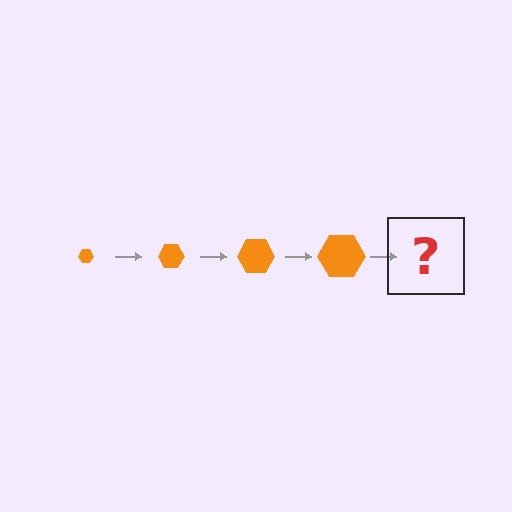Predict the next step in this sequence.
The next step is an orange hexagon, larger than the previous one.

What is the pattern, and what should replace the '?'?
The pattern is that the hexagon gets progressively larger each step. The '?' should be an orange hexagon, larger than the previous one.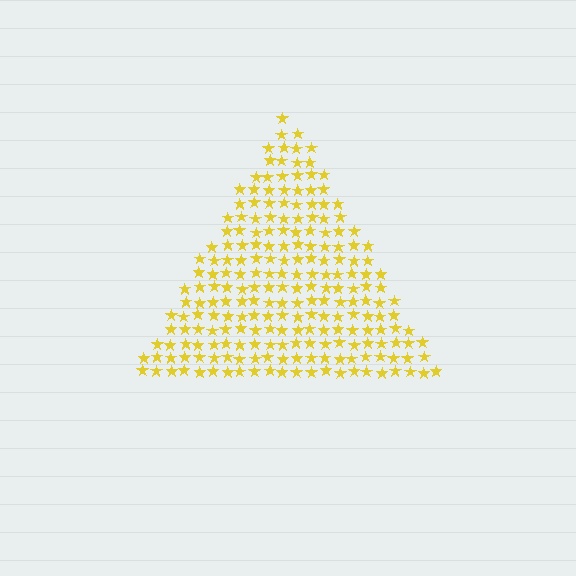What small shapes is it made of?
It is made of small stars.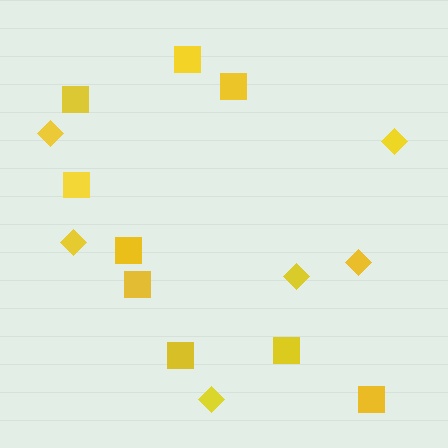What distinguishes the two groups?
There are 2 groups: one group of squares (9) and one group of diamonds (6).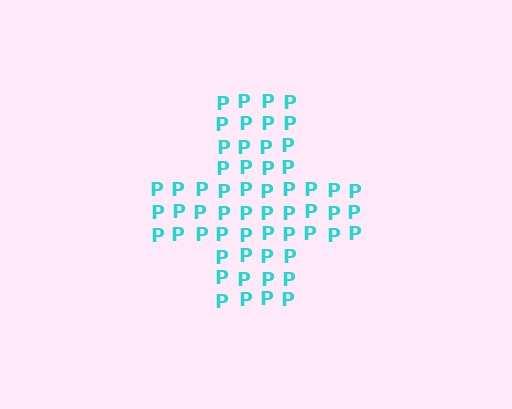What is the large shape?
The large shape is a cross.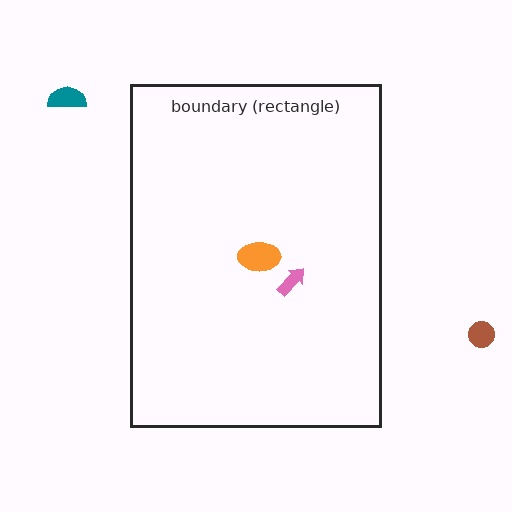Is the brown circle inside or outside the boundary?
Outside.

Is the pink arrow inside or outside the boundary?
Inside.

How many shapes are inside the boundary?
2 inside, 2 outside.